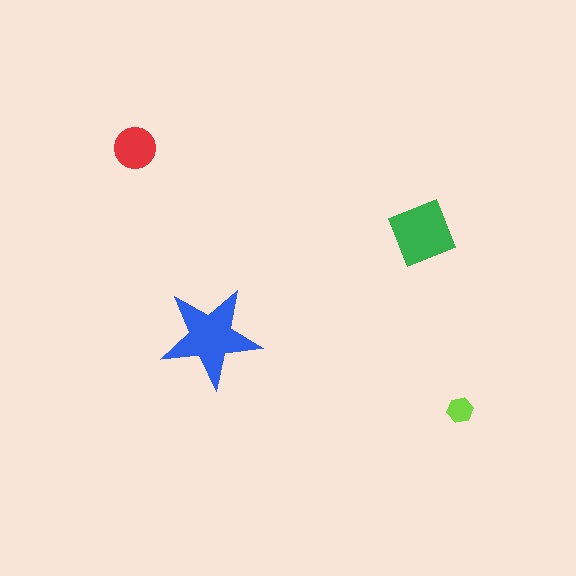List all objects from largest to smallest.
The blue star, the green diamond, the red circle, the lime hexagon.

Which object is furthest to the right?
The lime hexagon is rightmost.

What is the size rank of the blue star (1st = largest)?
1st.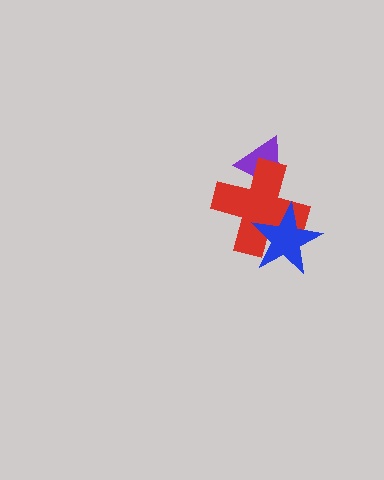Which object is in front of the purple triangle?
The red cross is in front of the purple triangle.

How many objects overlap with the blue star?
1 object overlaps with the blue star.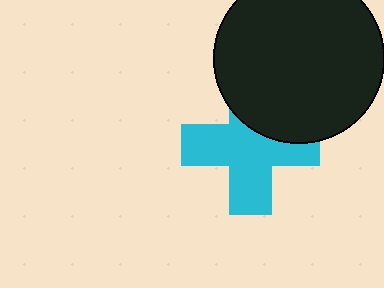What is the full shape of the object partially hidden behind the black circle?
The partially hidden object is a cyan cross.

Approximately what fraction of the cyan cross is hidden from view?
Roughly 31% of the cyan cross is hidden behind the black circle.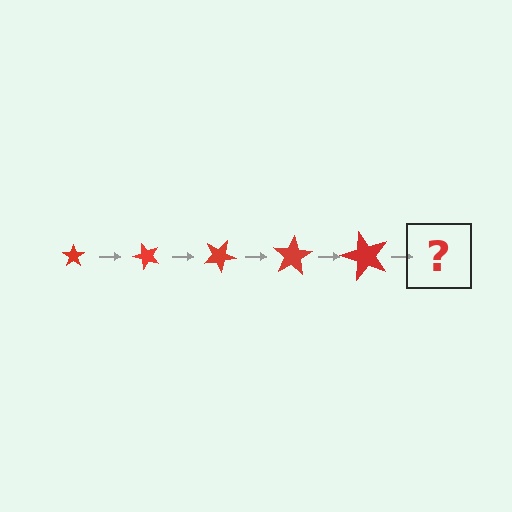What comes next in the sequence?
The next element should be a star, larger than the previous one and rotated 250 degrees from the start.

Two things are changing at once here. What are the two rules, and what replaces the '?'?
The two rules are that the star grows larger each step and it rotates 50 degrees each step. The '?' should be a star, larger than the previous one and rotated 250 degrees from the start.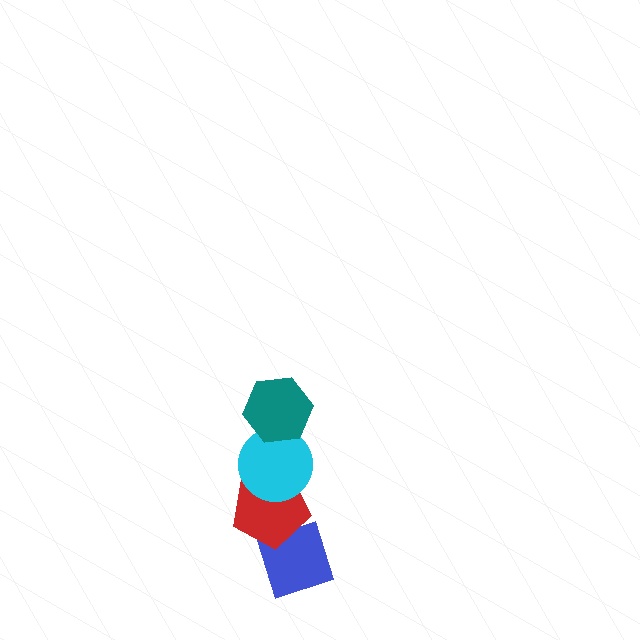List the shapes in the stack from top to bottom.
From top to bottom: the teal hexagon, the cyan circle, the red pentagon, the blue diamond.